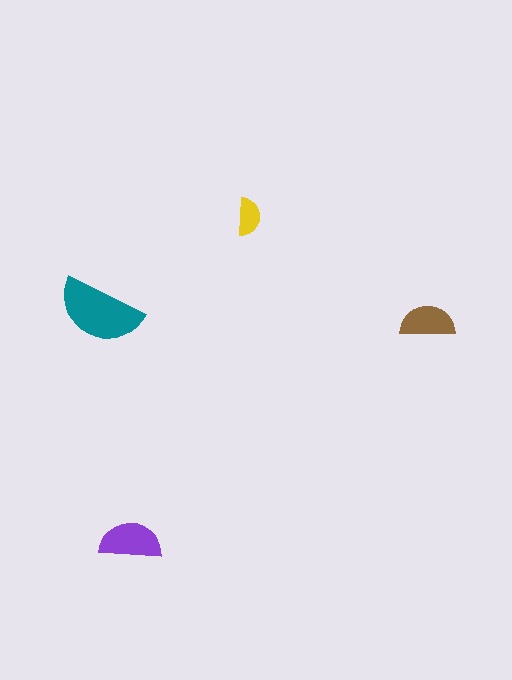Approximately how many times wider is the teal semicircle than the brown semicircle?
About 1.5 times wider.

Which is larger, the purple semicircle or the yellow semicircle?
The purple one.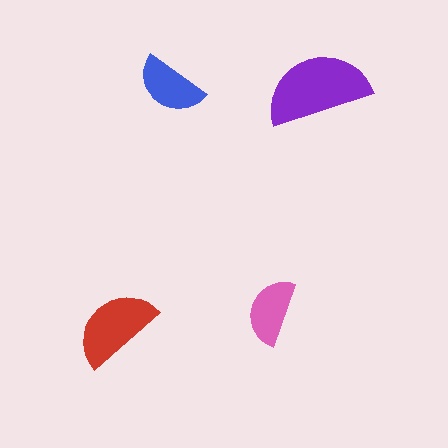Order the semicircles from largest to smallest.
the purple one, the red one, the blue one, the pink one.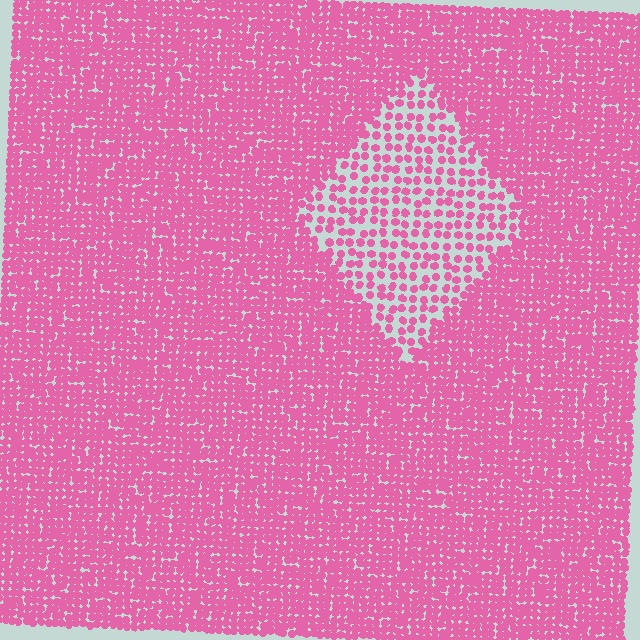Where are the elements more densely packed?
The elements are more densely packed outside the diamond boundary.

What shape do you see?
I see a diamond.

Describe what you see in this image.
The image contains small pink elements arranged at two different densities. A diamond-shaped region is visible where the elements are less densely packed than the surrounding area.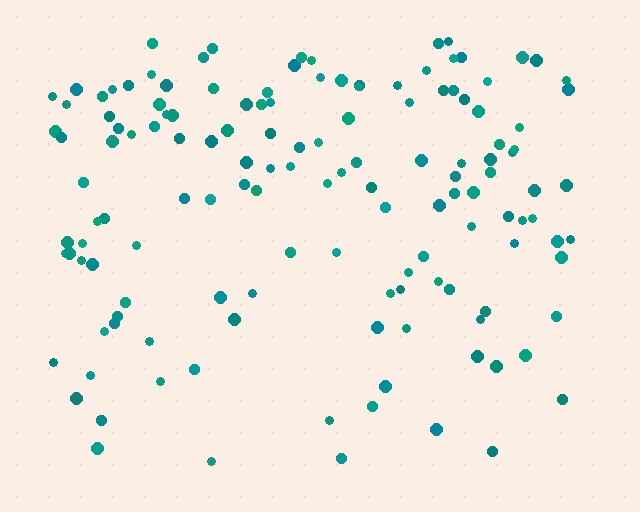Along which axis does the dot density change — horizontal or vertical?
Vertical.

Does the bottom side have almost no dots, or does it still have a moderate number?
Still a moderate number, just noticeably fewer than the top.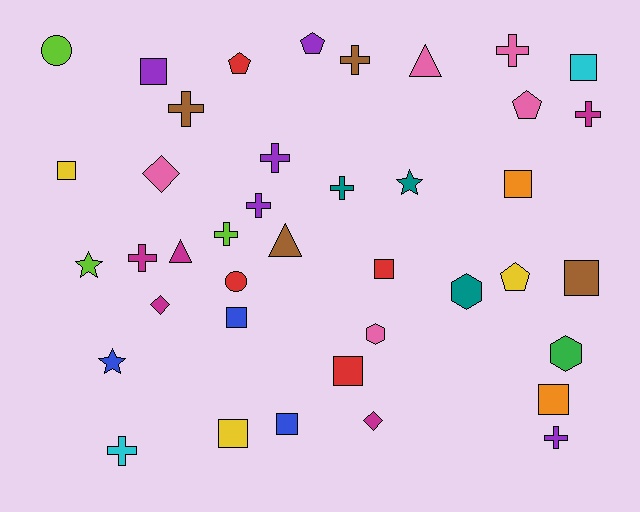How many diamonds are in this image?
There are 3 diamonds.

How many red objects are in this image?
There are 4 red objects.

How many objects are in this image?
There are 40 objects.